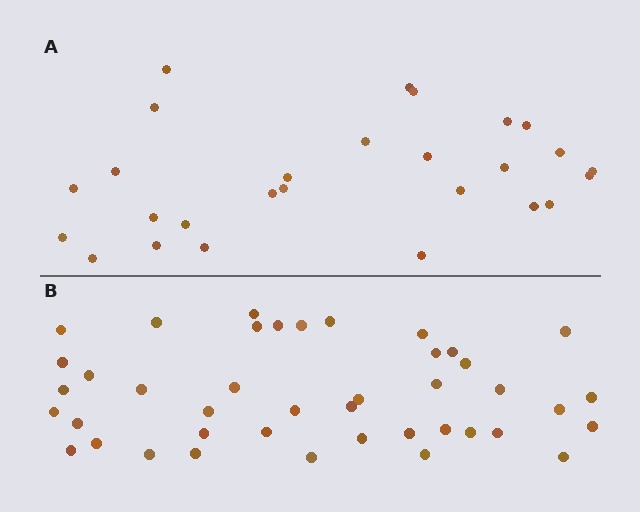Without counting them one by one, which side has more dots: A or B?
Region B (the bottom region) has more dots.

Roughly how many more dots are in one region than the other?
Region B has approximately 15 more dots than region A.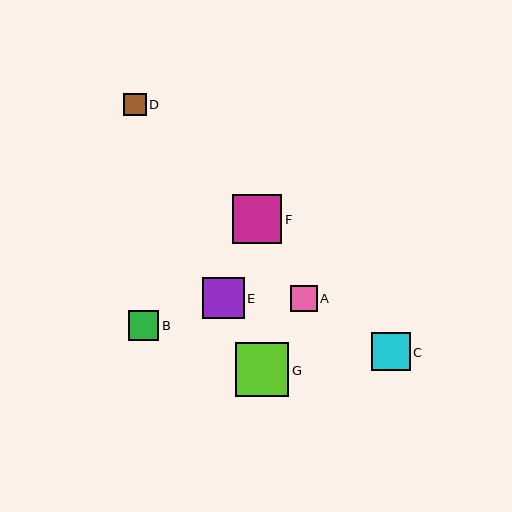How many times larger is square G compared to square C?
Square G is approximately 1.4 times the size of square C.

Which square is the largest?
Square G is the largest with a size of approximately 53 pixels.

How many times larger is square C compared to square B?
Square C is approximately 1.3 times the size of square B.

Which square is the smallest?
Square D is the smallest with a size of approximately 22 pixels.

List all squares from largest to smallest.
From largest to smallest: G, F, E, C, B, A, D.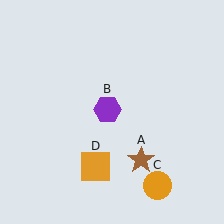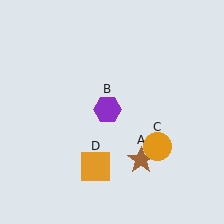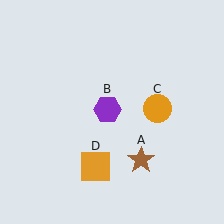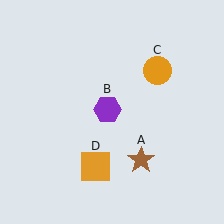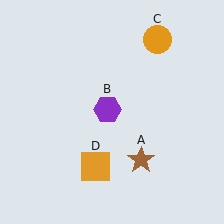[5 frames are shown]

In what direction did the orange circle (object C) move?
The orange circle (object C) moved up.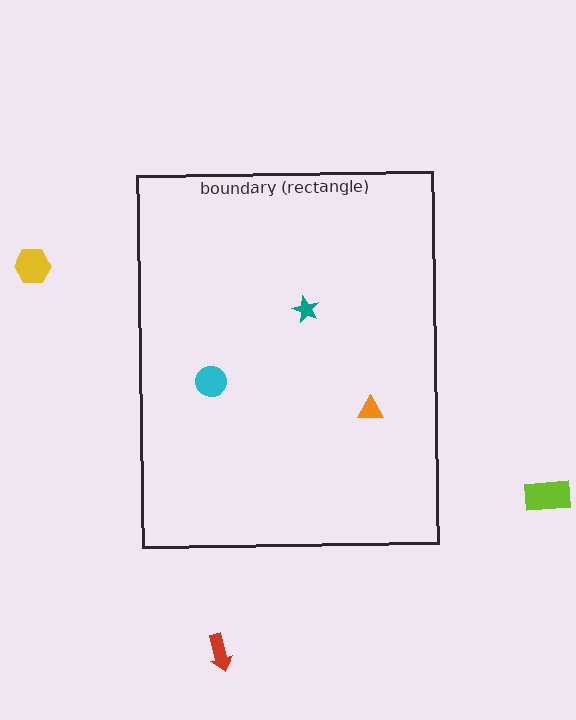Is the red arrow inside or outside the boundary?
Outside.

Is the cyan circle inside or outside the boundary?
Inside.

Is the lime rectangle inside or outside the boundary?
Outside.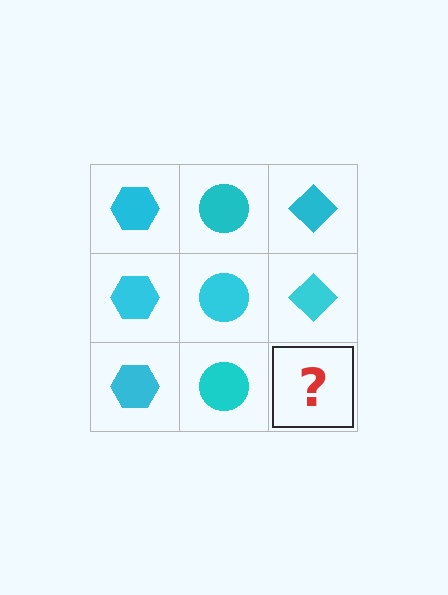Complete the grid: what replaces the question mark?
The question mark should be replaced with a cyan diamond.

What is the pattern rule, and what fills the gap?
The rule is that each column has a consistent shape. The gap should be filled with a cyan diamond.